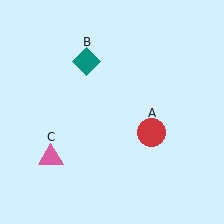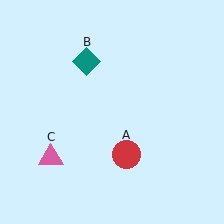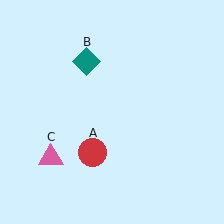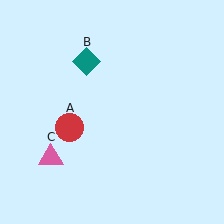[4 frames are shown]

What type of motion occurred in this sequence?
The red circle (object A) rotated clockwise around the center of the scene.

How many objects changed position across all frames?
1 object changed position: red circle (object A).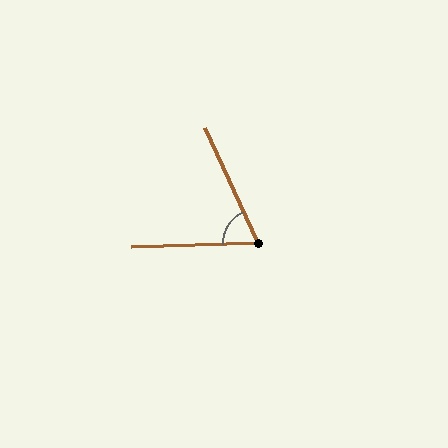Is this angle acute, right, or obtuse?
It is acute.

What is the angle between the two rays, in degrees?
Approximately 67 degrees.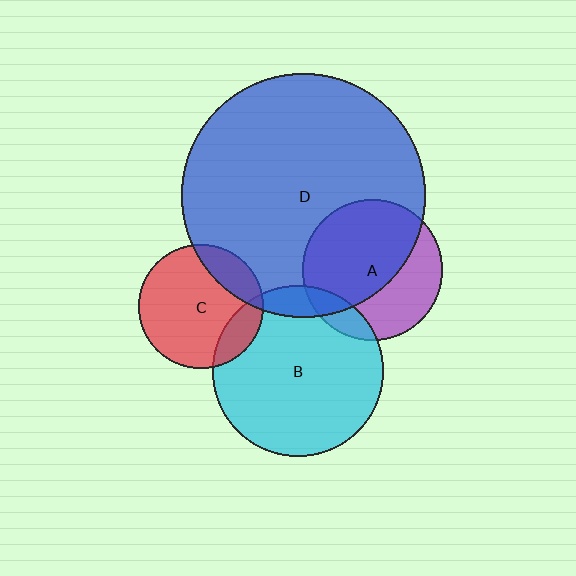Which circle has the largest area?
Circle D (blue).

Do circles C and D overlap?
Yes.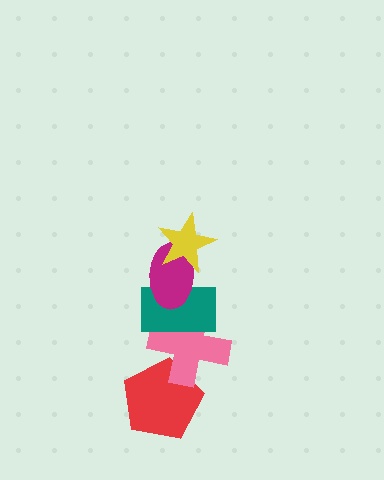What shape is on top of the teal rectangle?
The magenta ellipse is on top of the teal rectangle.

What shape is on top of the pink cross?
The teal rectangle is on top of the pink cross.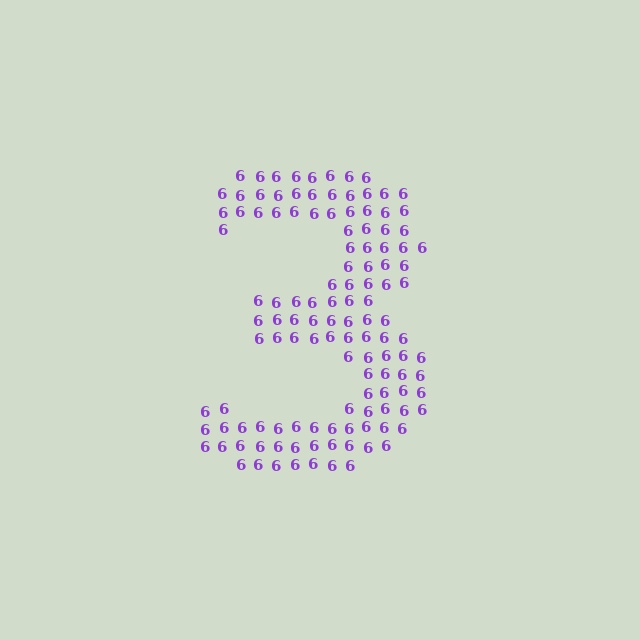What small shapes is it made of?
It is made of small digit 6's.